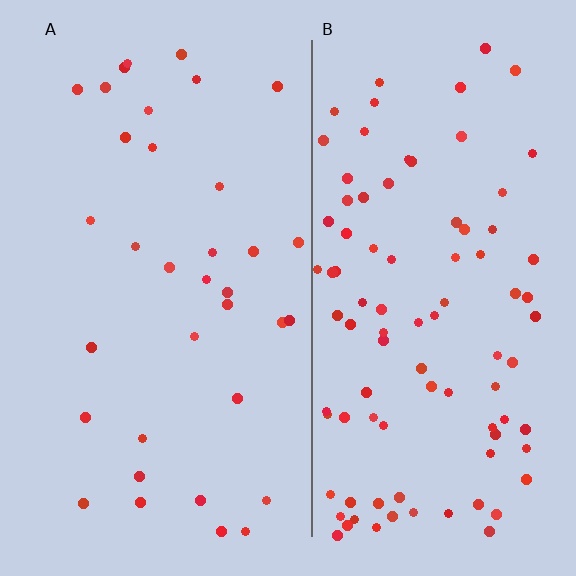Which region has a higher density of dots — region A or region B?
B (the right).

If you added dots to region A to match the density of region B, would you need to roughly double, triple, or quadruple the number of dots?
Approximately triple.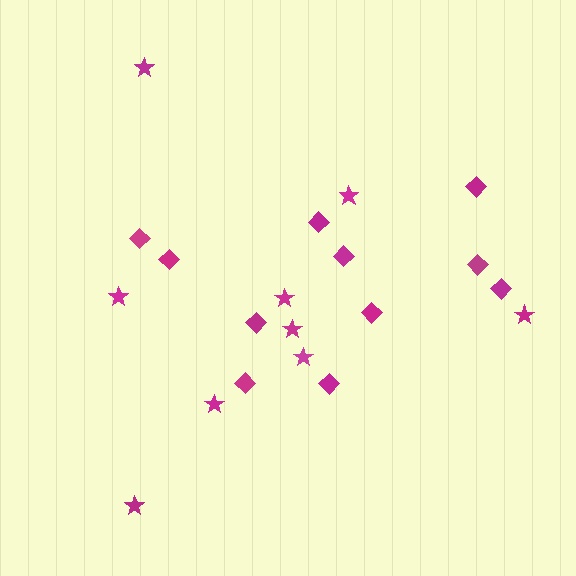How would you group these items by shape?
There are 2 groups: one group of stars (9) and one group of diamonds (11).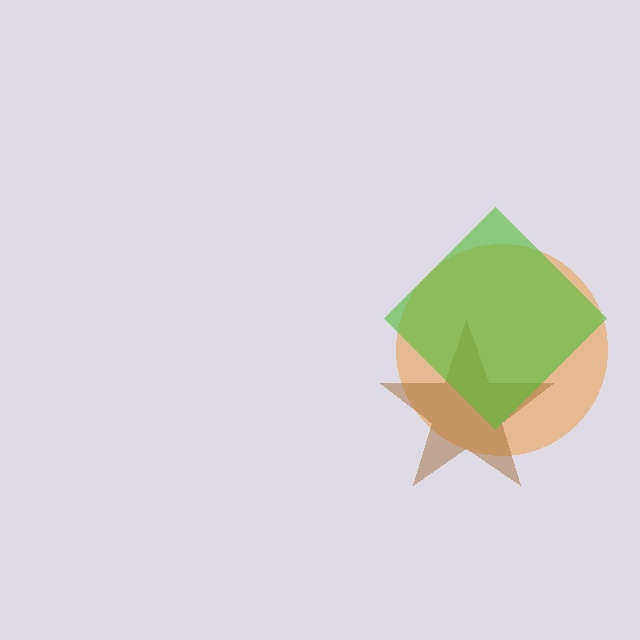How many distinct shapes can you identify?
There are 3 distinct shapes: an orange circle, a brown star, a lime diamond.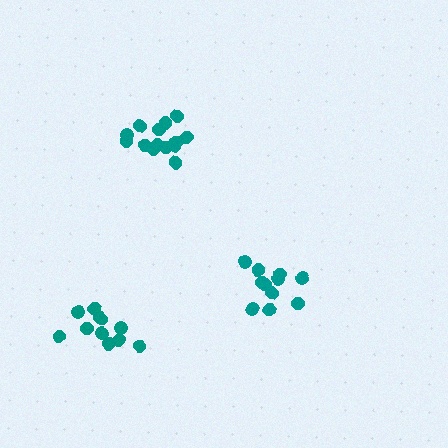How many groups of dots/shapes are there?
There are 3 groups.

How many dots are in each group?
Group 1: 14 dots, Group 2: 11 dots, Group 3: 11 dots (36 total).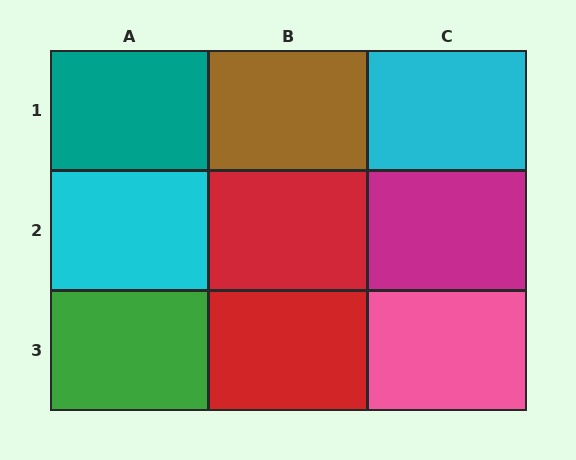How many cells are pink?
1 cell is pink.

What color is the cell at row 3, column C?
Pink.